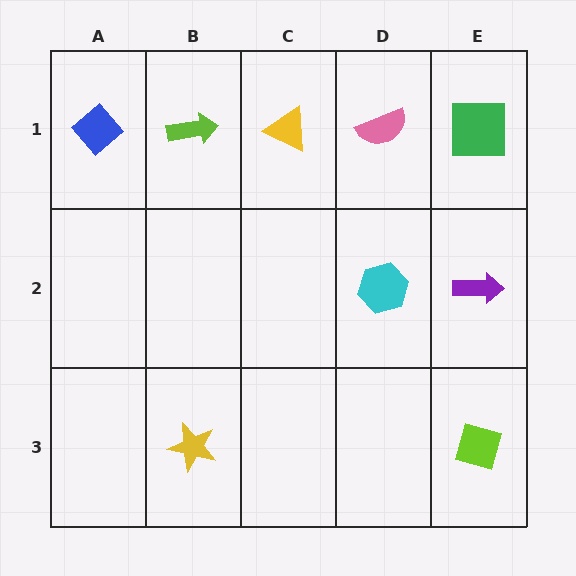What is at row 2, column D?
A cyan hexagon.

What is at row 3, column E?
A lime diamond.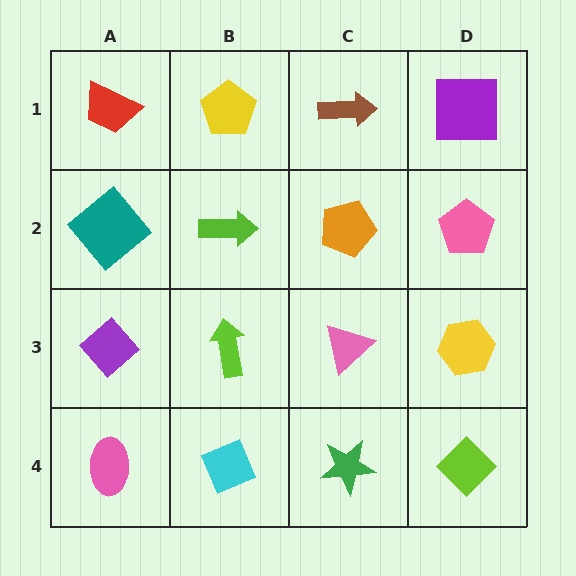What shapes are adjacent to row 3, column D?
A pink pentagon (row 2, column D), a lime diamond (row 4, column D), a pink triangle (row 3, column C).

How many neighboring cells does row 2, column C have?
4.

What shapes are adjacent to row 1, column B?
A lime arrow (row 2, column B), a red trapezoid (row 1, column A), a brown arrow (row 1, column C).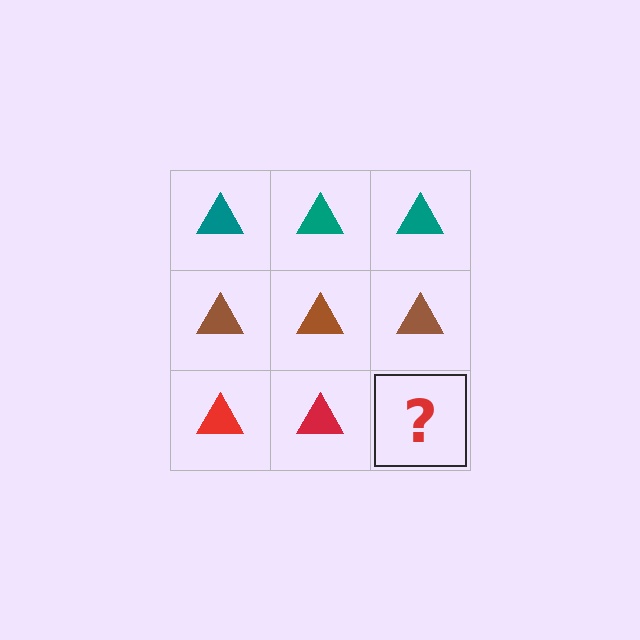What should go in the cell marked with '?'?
The missing cell should contain a red triangle.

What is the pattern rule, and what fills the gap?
The rule is that each row has a consistent color. The gap should be filled with a red triangle.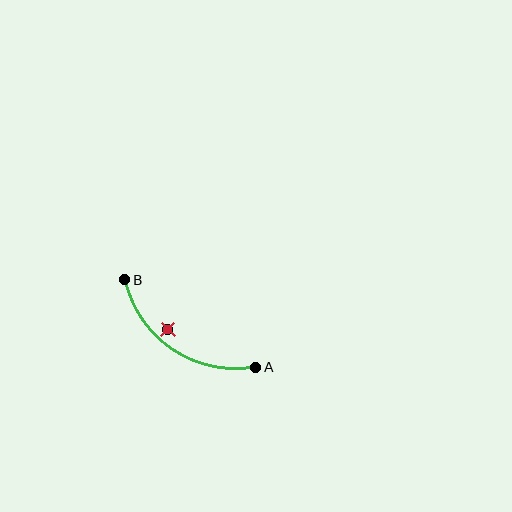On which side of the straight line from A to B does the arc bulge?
The arc bulges below and to the left of the straight line connecting A and B.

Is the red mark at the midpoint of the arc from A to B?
No — the red mark does not lie on the arc at all. It sits slightly inside the curve.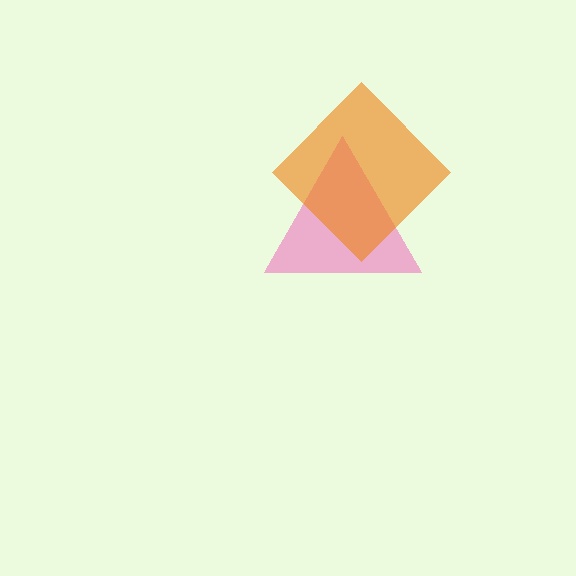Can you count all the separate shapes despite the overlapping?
Yes, there are 2 separate shapes.